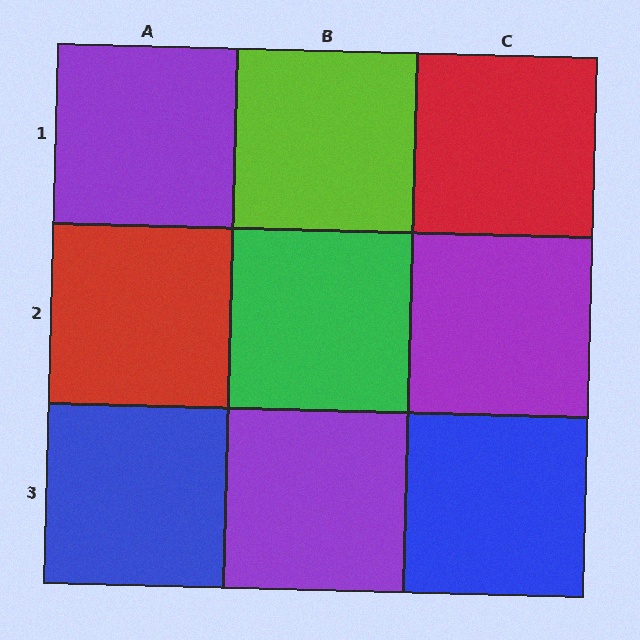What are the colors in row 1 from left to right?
Purple, lime, red.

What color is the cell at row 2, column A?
Red.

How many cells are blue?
2 cells are blue.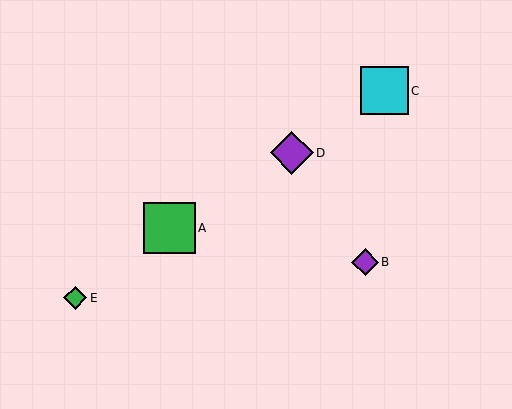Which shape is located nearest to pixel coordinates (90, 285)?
The green diamond (labeled E) at (75, 298) is nearest to that location.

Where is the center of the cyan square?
The center of the cyan square is at (384, 91).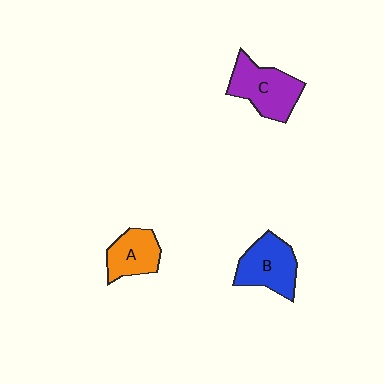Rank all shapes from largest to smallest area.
From largest to smallest: C (purple), B (blue), A (orange).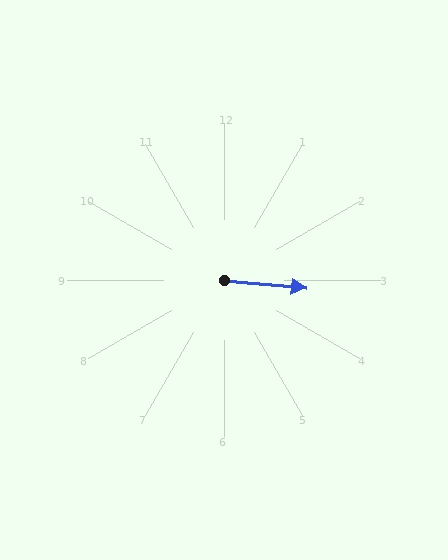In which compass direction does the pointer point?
East.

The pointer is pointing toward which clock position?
Roughly 3 o'clock.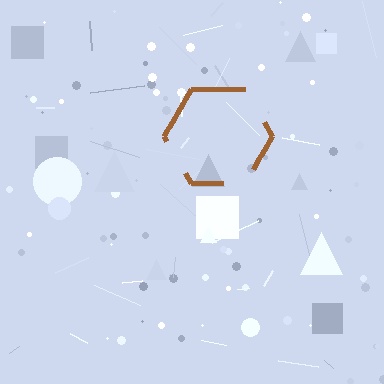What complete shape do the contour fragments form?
The contour fragments form a hexagon.